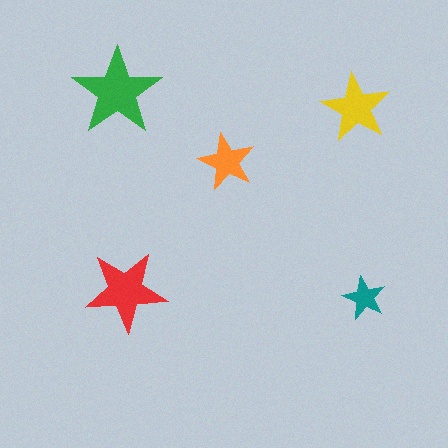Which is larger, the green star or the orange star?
The green one.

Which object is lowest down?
The teal star is bottommost.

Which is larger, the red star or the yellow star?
The red one.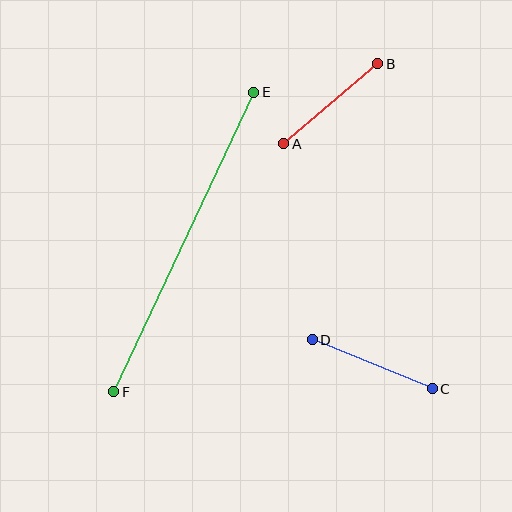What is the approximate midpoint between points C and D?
The midpoint is at approximately (372, 364) pixels.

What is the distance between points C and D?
The distance is approximately 130 pixels.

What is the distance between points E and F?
The distance is approximately 330 pixels.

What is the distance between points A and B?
The distance is approximately 124 pixels.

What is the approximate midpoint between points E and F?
The midpoint is at approximately (184, 242) pixels.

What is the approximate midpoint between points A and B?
The midpoint is at approximately (331, 104) pixels.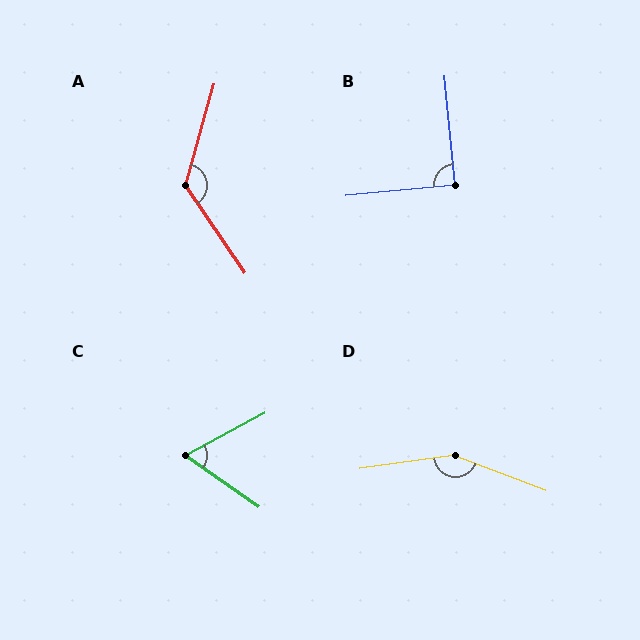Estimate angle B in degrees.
Approximately 90 degrees.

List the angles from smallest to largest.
C (63°), B (90°), A (130°), D (151°).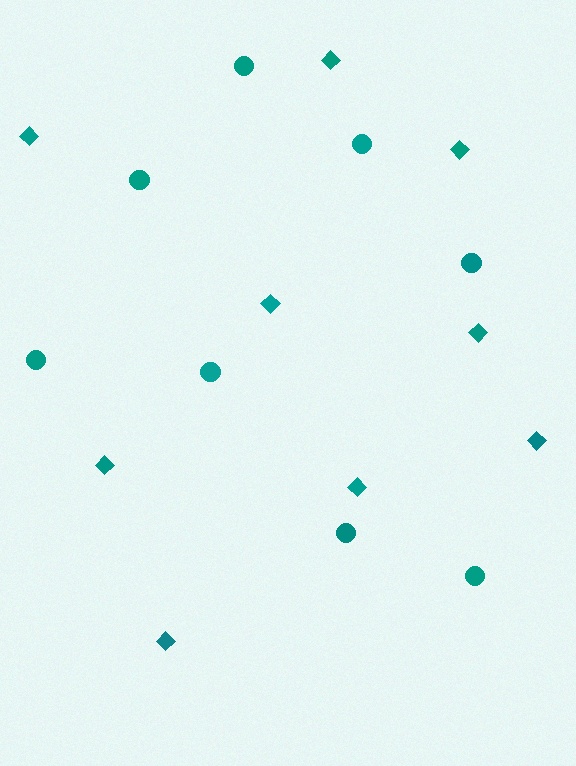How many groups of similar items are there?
There are 2 groups: one group of circles (8) and one group of diamonds (9).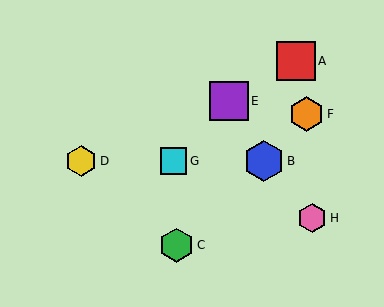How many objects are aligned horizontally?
3 objects (B, D, G) are aligned horizontally.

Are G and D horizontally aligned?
Yes, both are at y≈161.